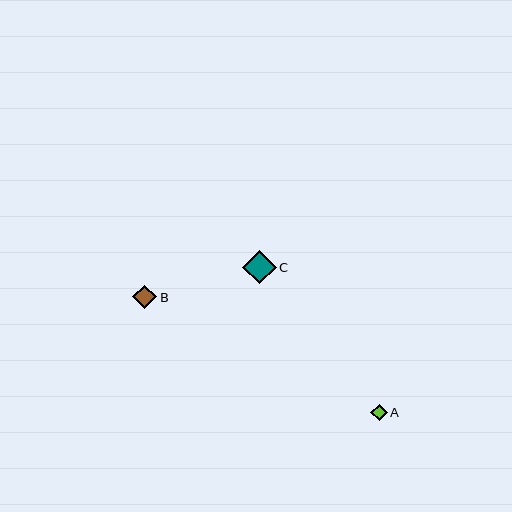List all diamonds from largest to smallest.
From largest to smallest: C, B, A.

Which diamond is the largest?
Diamond C is the largest with a size of approximately 34 pixels.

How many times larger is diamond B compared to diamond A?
Diamond B is approximately 1.5 times the size of diamond A.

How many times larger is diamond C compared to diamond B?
Diamond C is approximately 1.4 times the size of diamond B.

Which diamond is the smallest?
Diamond A is the smallest with a size of approximately 16 pixels.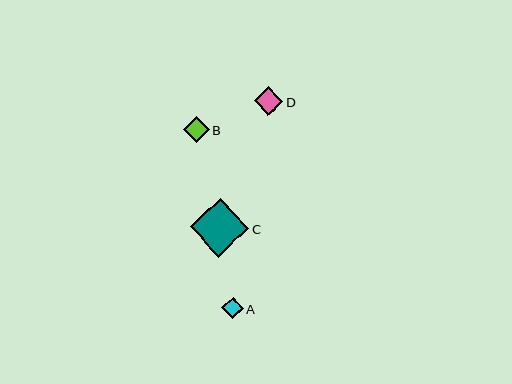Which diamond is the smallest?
Diamond A is the smallest with a size of approximately 22 pixels.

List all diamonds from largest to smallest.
From largest to smallest: C, D, B, A.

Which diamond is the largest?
Diamond C is the largest with a size of approximately 59 pixels.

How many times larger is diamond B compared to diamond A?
Diamond B is approximately 1.2 times the size of diamond A.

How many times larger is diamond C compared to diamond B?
Diamond C is approximately 2.2 times the size of diamond B.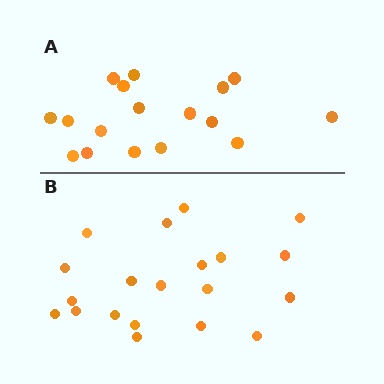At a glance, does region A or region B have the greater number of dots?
Region B (the bottom region) has more dots.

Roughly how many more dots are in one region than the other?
Region B has just a few more — roughly 2 or 3 more dots than region A.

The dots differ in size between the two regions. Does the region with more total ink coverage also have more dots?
No. Region A has more total ink coverage because its dots are larger, but region B actually contains more individual dots. Total area can be misleading — the number of items is what matters here.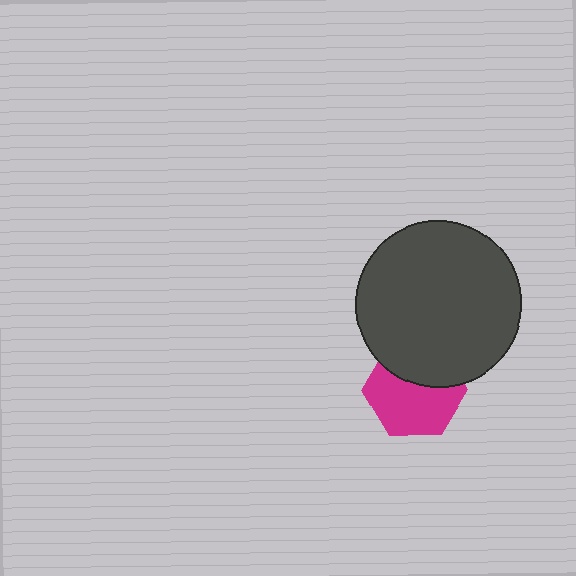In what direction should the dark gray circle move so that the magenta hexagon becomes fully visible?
The dark gray circle should move up. That is the shortest direction to clear the overlap and leave the magenta hexagon fully visible.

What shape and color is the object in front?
The object in front is a dark gray circle.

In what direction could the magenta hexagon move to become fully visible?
The magenta hexagon could move down. That would shift it out from behind the dark gray circle entirely.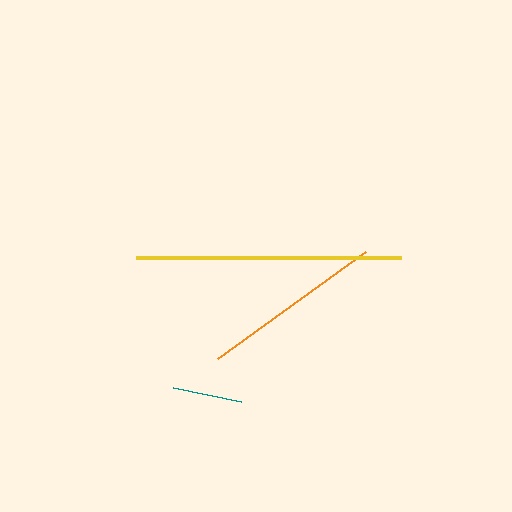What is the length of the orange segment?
The orange segment is approximately 182 pixels long.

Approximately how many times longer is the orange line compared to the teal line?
The orange line is approximately 2.6 times the length of the teal line.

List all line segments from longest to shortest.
From longest to shortest: yellow, orange, teal.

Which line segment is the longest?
The yellow line is the longest at approximately 265 pixels.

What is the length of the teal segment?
The teal segment is approximately 69 pixels long.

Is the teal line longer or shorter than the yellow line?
The yellow line is longer than the teal line.